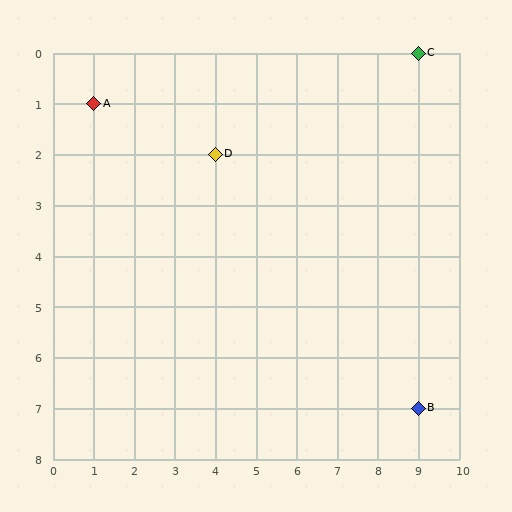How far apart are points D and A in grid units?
Points D and A are 3 columns and 1 row apart (about 3.2 grid units diagonally).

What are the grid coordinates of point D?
Point D is at grid coordinates (4, 2).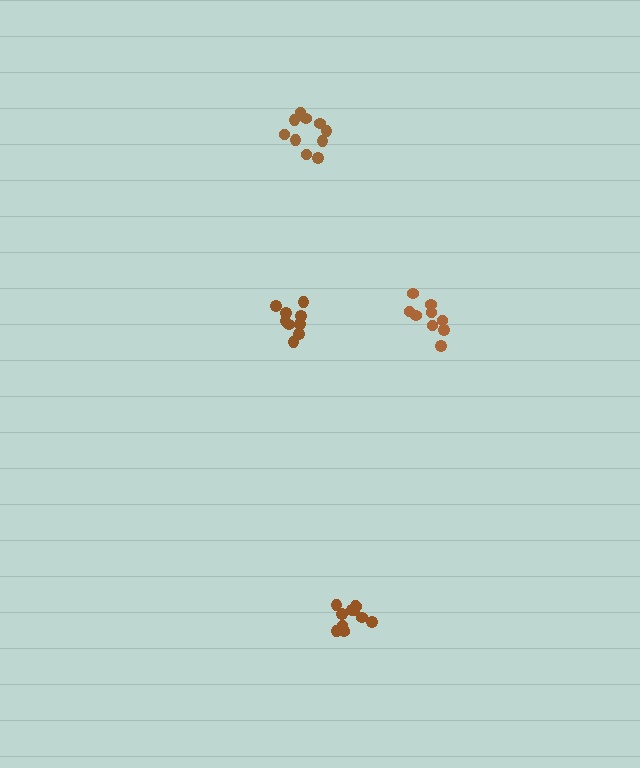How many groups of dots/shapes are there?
There are 4 groups.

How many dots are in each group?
Group 1: 9 dots, Group 2: 10 dots, Group 3: 12 dots, Group 4: 9 dots (40 total).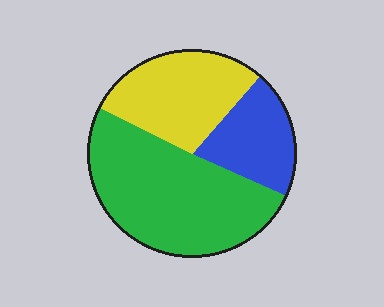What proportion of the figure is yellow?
Yellow covers around 30% of the figure.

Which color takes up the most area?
Green, at roughly 50%.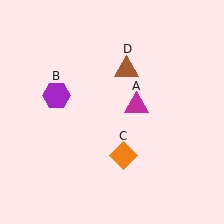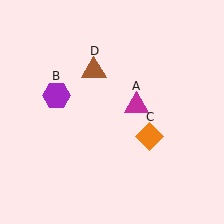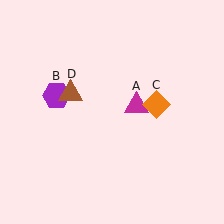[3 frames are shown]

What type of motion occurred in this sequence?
The orange diamond (object C), brown triangle (object D) rotated counterclockwise around the center of the scene.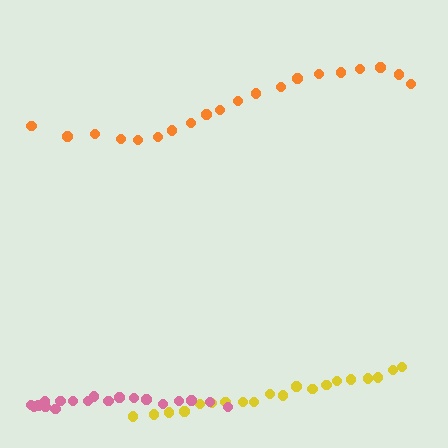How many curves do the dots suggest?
There are 3 distinct paths.